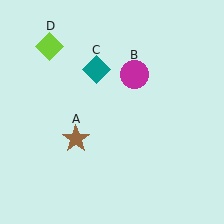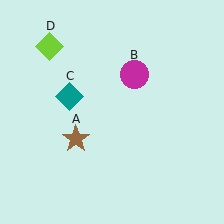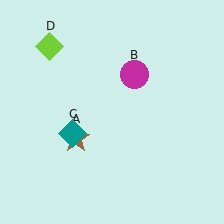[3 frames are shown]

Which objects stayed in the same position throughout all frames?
Brown star (object A) and magenta circle (object B) and lime diamond (object D) remained stationary.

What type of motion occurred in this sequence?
The teal diamond (object C) rotated counterclockwise around the center of the scene.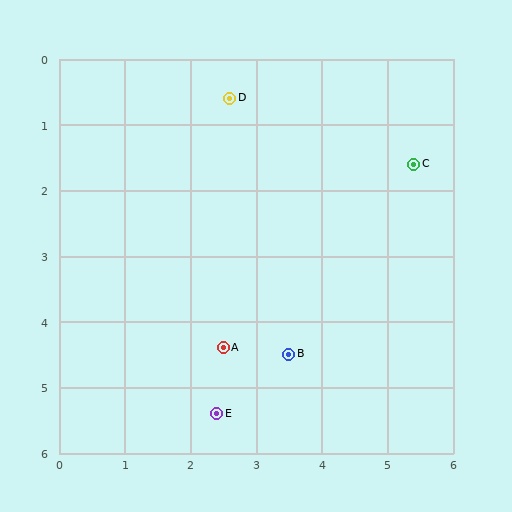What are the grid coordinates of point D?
Point D is at approximately (2.6, 0.6).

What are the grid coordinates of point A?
Point A is at approximately (2.5, 4.4).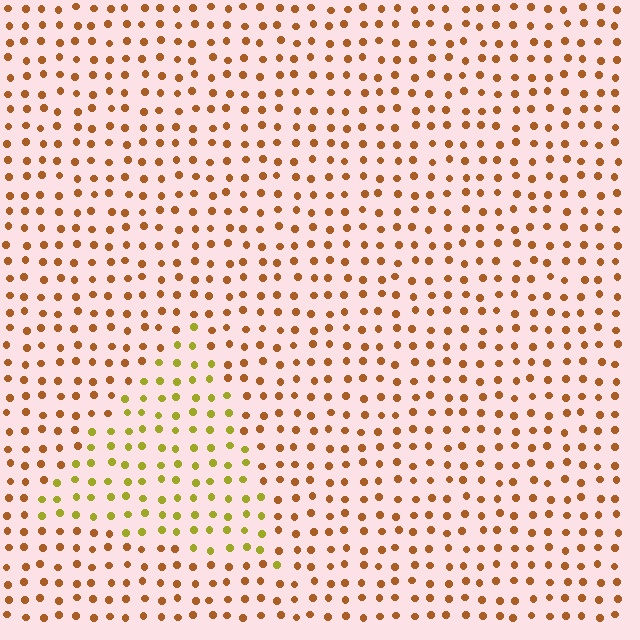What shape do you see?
I see a triangle.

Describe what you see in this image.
The image is filled with small brown elements in a uniform arrangement. A triangle-shaped region is visible where the elements are tinted to a slightly different hue, forming a subtle color boundary.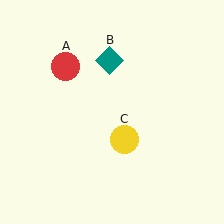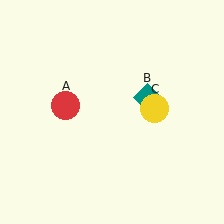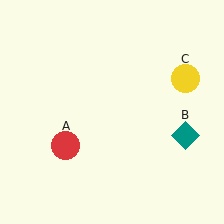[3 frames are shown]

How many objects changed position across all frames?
3 objects changed position: red circle (object A), teal diamond (object B), yellow circle (object C).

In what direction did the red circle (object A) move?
The red circle (object A) moved down.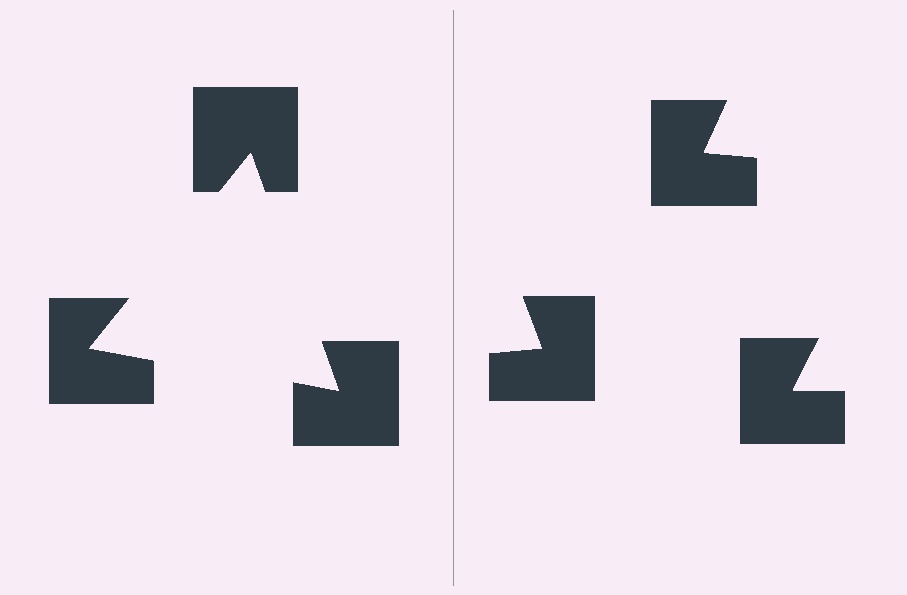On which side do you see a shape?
An illusory triangle appears on the left side. On the right side the wedge cuts are rotated, so no coherent shape forms.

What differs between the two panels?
The notched squares are positioned identically on both sides; only the wedge orientations differ. On the left they align to a triangle; on the right they are misaligned.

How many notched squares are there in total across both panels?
6 — 3 on each side.